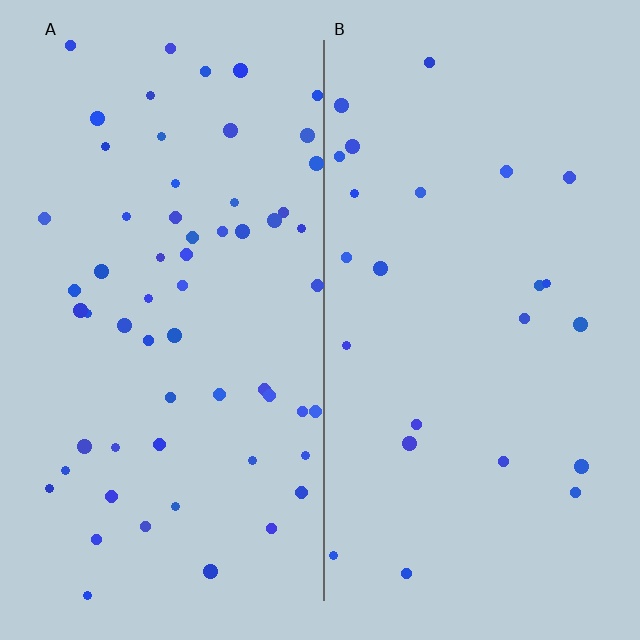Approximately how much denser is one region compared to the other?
Approximately 2.4× — region A over region B.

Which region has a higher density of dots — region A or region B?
A (the left).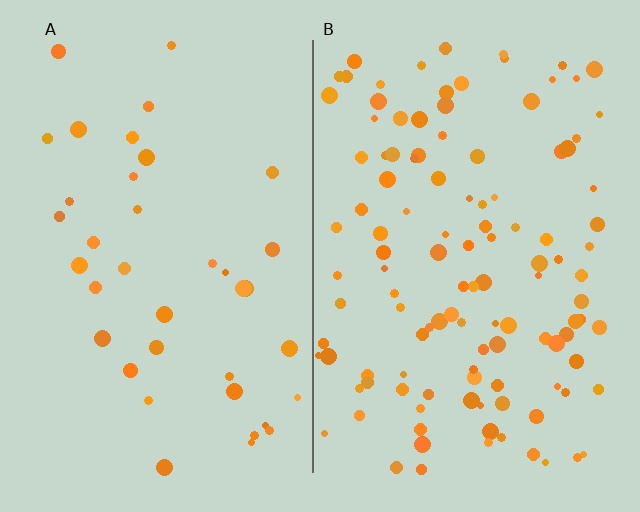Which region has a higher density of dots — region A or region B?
B (the right).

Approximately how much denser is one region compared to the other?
Approximately 3.1× — region B over region A.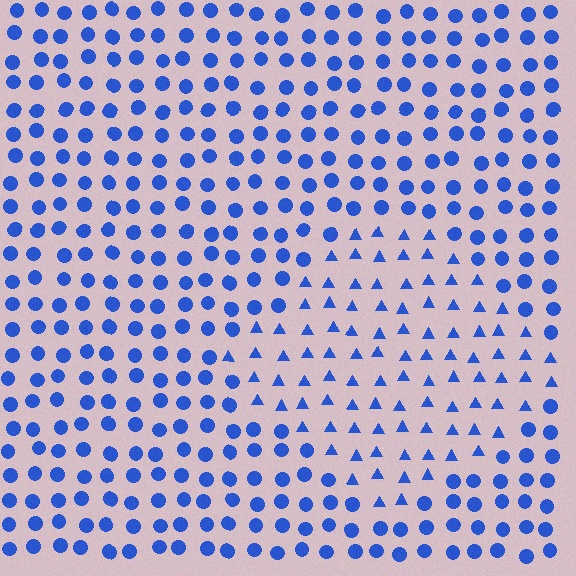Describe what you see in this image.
The image is filled with small blue elements arranged in a uniform grid. A diamond-shaped region contains triangles, while the surrounding area contains circles. The boundary is defined purely by the change in element shape.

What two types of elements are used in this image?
The image uses triangles inside the diamond region and circles outside it.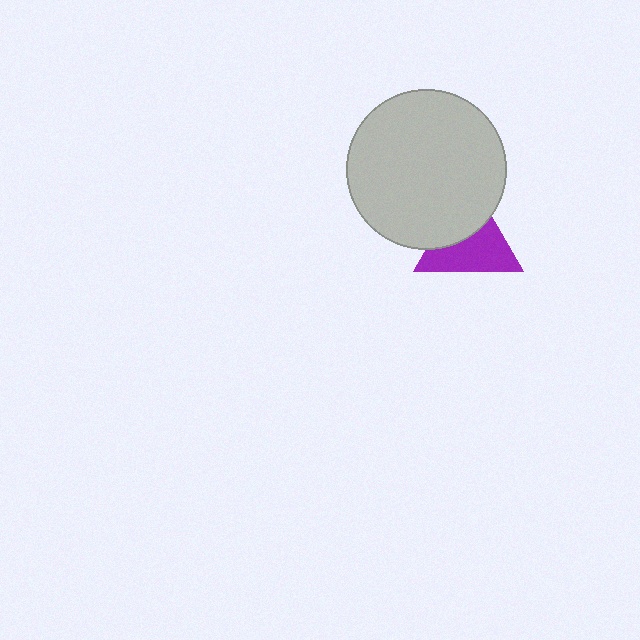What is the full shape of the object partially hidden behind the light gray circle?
The partially hidden object is a purple triangle.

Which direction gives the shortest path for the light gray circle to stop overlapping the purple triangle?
Moving up gives the shortest separation.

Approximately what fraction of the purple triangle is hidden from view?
Roughly 41% of the purple triangle is hidden behind the light gray circle.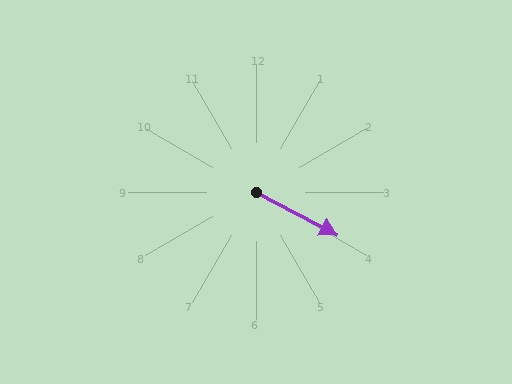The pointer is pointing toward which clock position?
Roughly 4 o'clock.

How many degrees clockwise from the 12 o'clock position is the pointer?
Approximately 118 degrees.